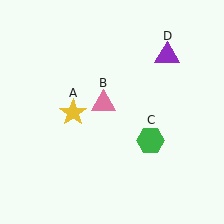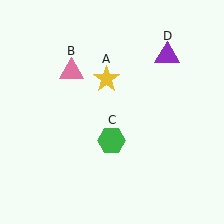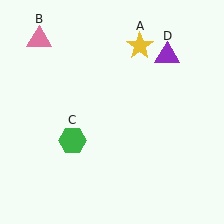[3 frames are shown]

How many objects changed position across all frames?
3 objects changed position: yellow star (object A), pink triangle (object B), green hexagon (object C).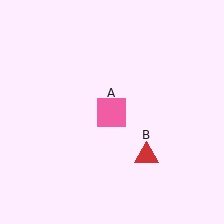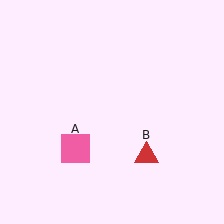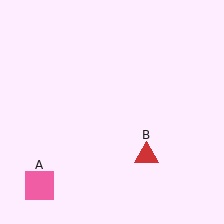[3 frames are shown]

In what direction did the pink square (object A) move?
The pink square (object A) moved down and to the left.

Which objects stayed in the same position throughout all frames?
Red triangle (object B) remained stationary.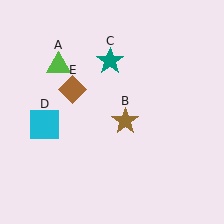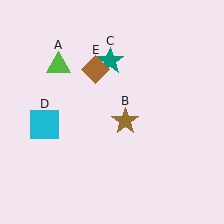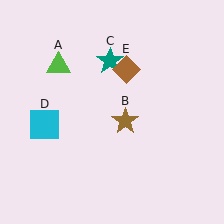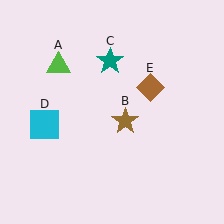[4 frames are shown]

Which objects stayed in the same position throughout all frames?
Lime triangle (object A) and brown star (object B) and teal star (object C) and cyan square (object D) remained stationary.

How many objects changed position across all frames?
1 object changed position: brown diamond (object E).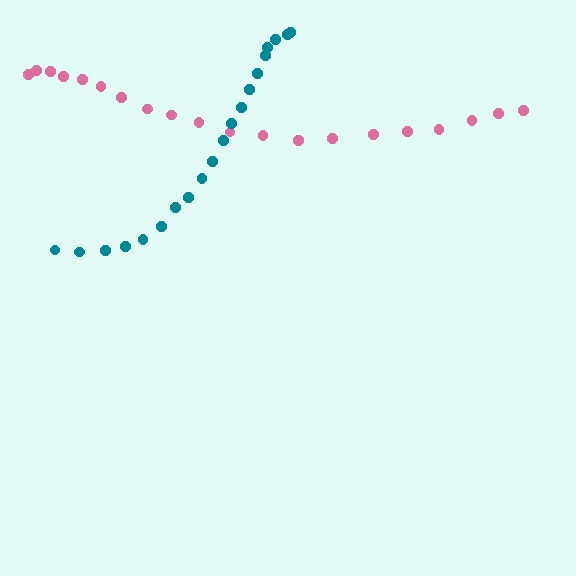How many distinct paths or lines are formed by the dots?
There are 2 distinct paths.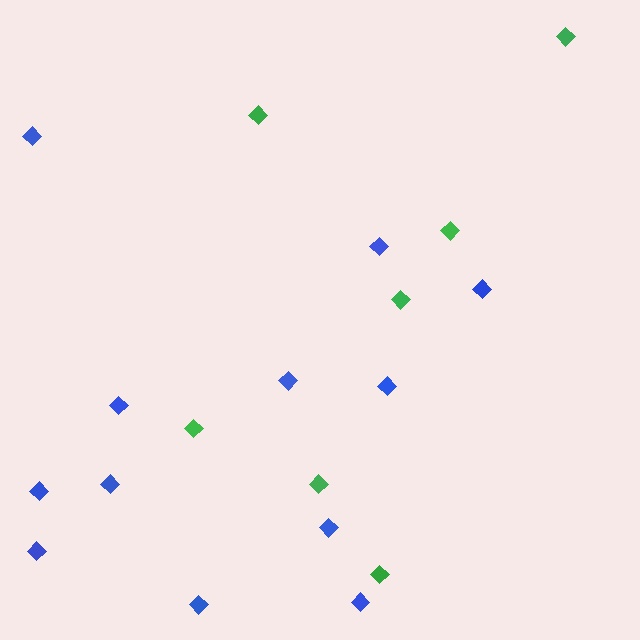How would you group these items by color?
There are 2 groups: one group of green diamonds (7) and one group of blue diamonds (12).